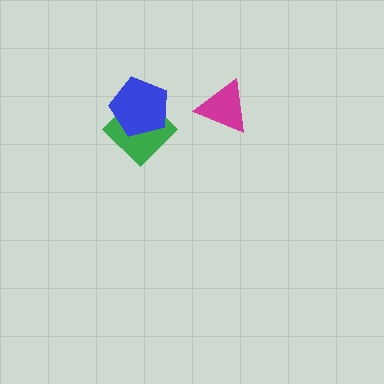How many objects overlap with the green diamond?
1 object overlaps with the green diamond.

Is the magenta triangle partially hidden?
No, no other shape covers it.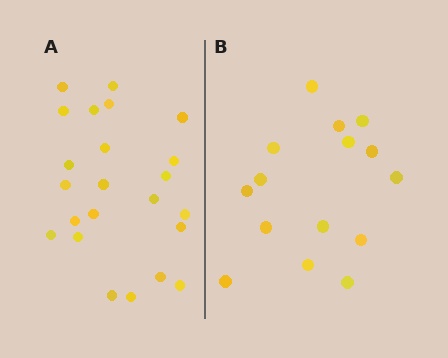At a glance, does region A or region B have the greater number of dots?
Region A (the left region) has more dots.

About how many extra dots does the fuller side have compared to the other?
Region A has roughly 8 or so more dots than region B.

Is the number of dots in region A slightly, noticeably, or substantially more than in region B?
Region A has substantially more. The ratio is roughly 1.5 to 1.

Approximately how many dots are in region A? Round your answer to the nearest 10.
About 20 dots. (The exact count is 23, which rounds to 20.)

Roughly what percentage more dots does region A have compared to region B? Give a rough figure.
About 55% more.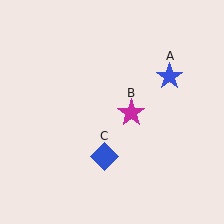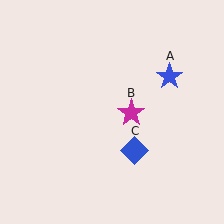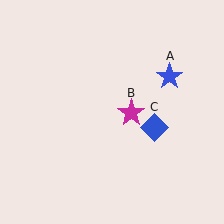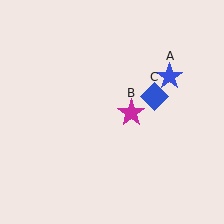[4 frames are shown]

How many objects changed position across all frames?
1 object changed position: blue diamond (object C).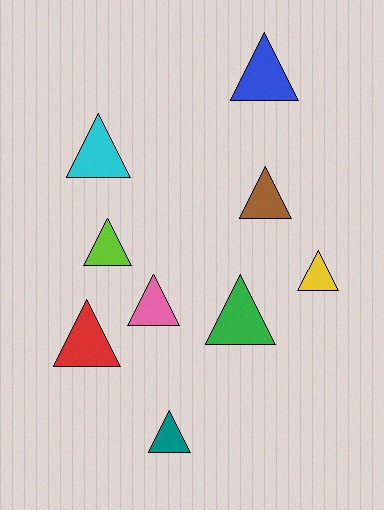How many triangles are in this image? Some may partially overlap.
There are 9 triangles.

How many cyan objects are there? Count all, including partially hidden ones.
There is 1 cyan object.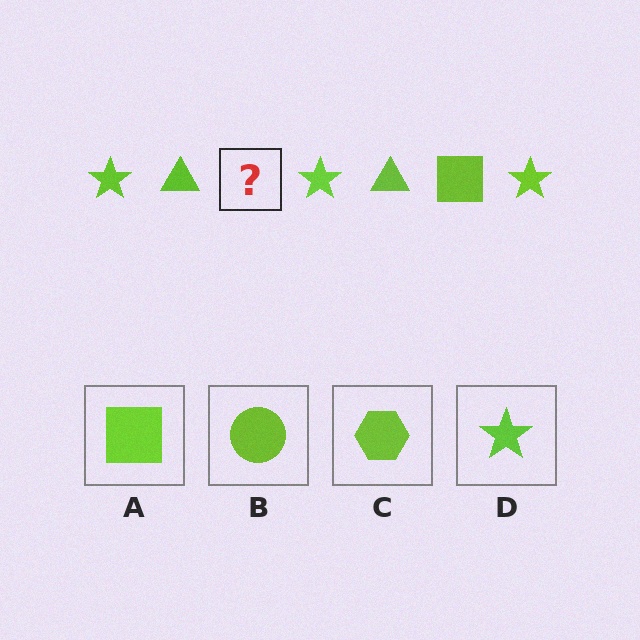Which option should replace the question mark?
Option A.